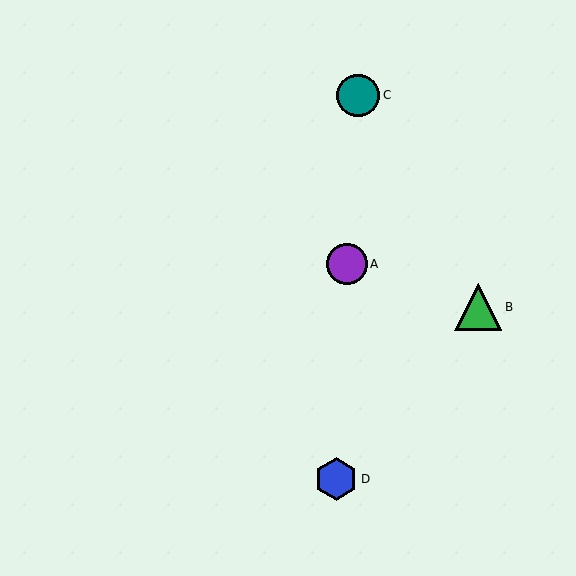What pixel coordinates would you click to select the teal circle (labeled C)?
Click at (358, 95) to select the teal circle C.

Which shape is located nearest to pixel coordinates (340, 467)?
The blue hexagon (labeled D) at (336, 479) is nearest to that location.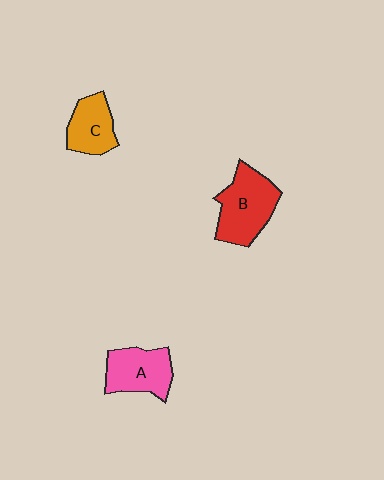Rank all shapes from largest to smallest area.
From largest to smallest: B (red), A (pink), C (orange).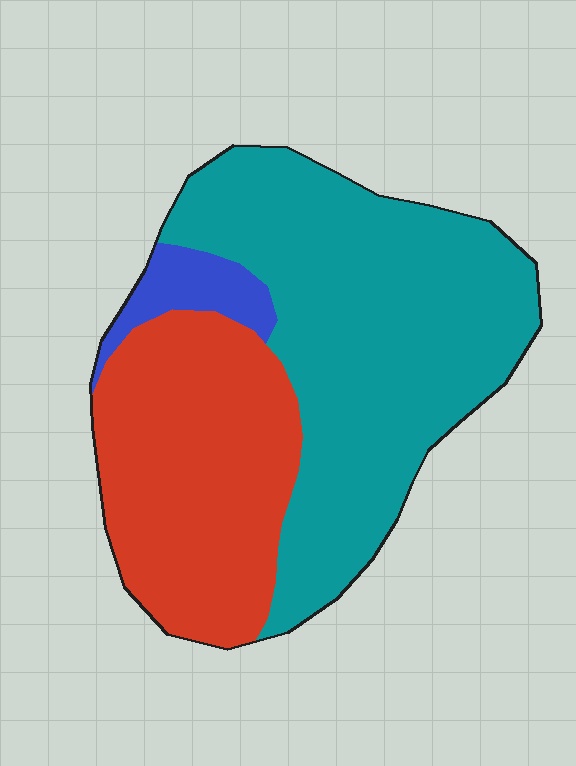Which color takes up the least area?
Blue, at roughly 5%.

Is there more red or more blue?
Red.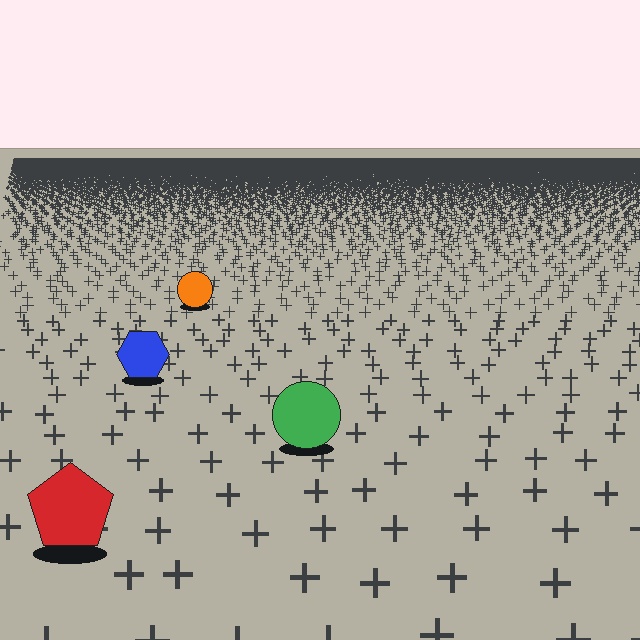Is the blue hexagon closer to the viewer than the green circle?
No. The green circle is closer — you can tell from the texture gradient: the ground texture is coarser near it.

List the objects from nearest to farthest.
From nearest to farthest: the red pentagon, the green circle, the blue hexagon, the orange circle.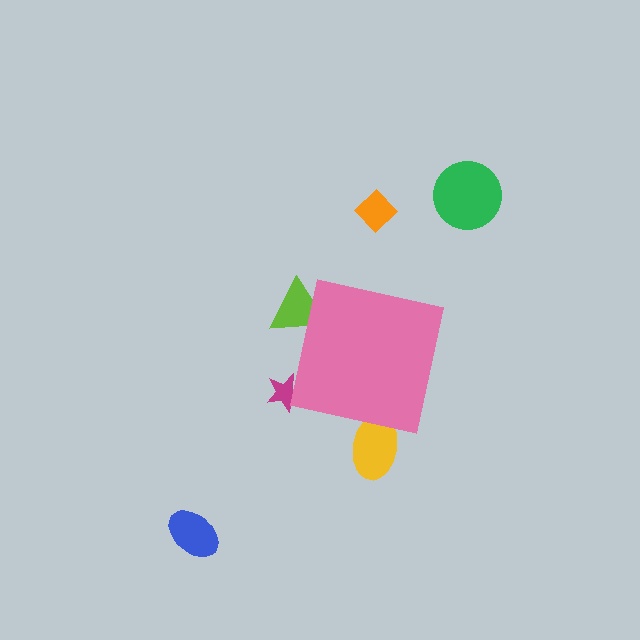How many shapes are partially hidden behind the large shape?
3 shapes are partially hidden.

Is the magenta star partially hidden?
Yes, the magenta star is partially hidden behind the pink square.